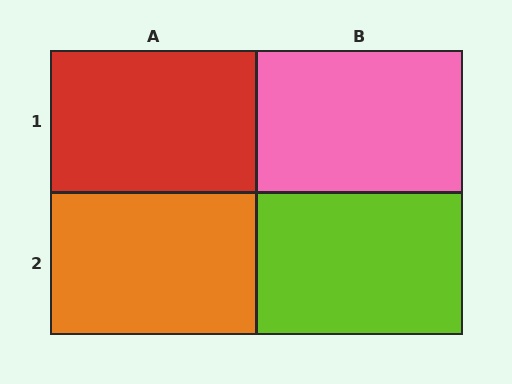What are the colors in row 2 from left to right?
Orange, lime.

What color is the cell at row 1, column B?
Pink.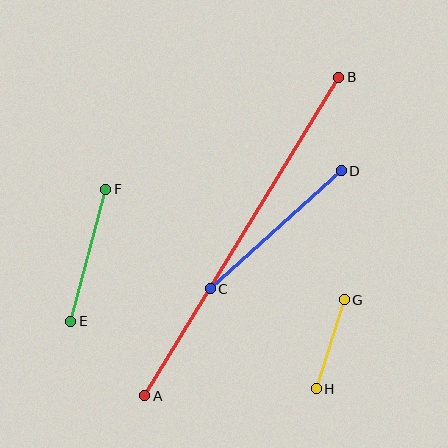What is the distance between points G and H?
The distance is approximately 93 pixels.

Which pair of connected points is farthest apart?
Points A and B are farthest apart.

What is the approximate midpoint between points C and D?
The midpoint is at approximately (276, 230) pixels.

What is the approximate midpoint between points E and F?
The midpoint is at approximately (88, 255) pixels.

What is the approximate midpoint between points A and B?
The midpoint is at approximately (242, 237) pixels.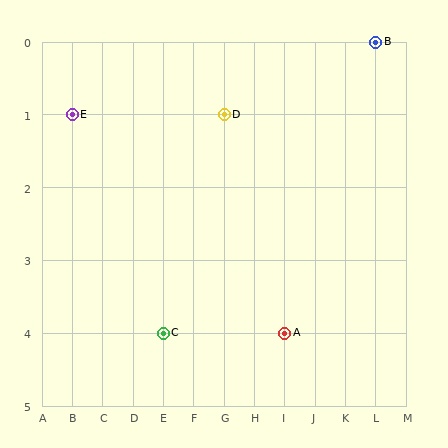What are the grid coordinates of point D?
Point D is at grid coordinates (G, 1).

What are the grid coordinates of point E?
Point E is at grid coordinates (B, 1).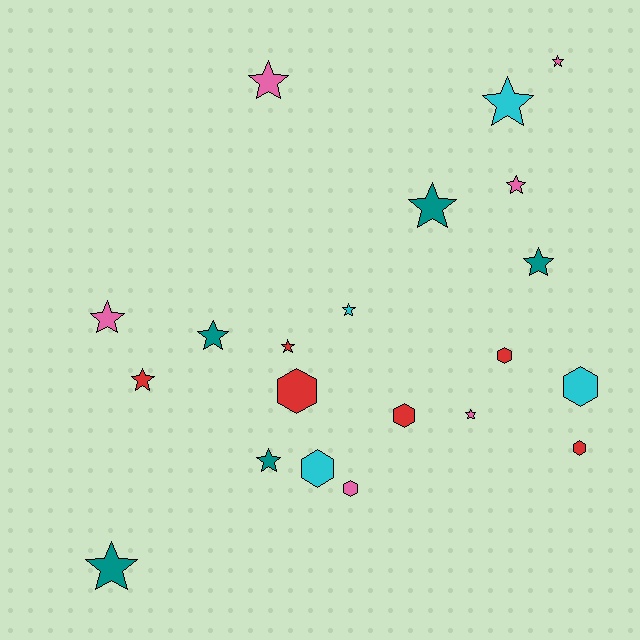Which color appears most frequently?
Red, with 6 objects.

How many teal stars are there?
There are 5 teal stars.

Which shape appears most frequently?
Star, with 14 objects.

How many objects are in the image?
There are 21 objects.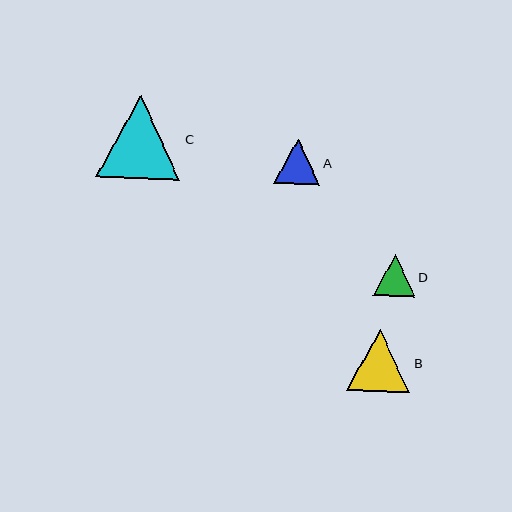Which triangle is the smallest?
Triangle D is the smallest with a size of approximately 42 pixels.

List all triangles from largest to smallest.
From largest to smallest: C, B, A, D.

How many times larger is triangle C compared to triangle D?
Triangle C is approximately 2.0 times the size of triangle D.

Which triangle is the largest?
Triangle C is the largest with a size of approximately 84 pixels.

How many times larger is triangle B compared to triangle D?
Triangle B is approximately 1.5 times the size of triangle D.